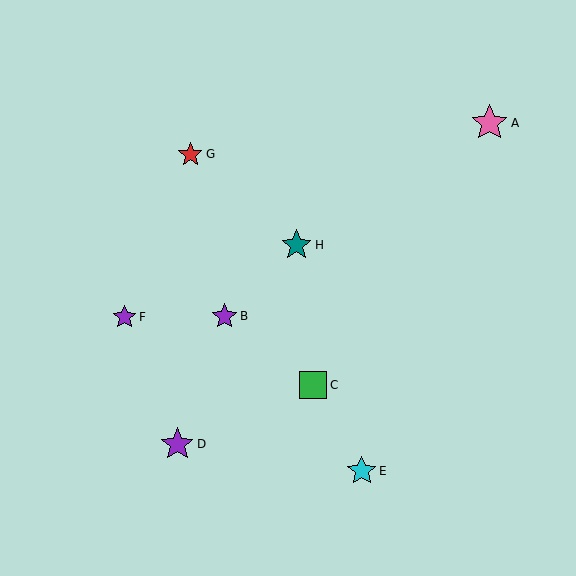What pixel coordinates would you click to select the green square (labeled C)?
Click at (313, 385) to select the green square C.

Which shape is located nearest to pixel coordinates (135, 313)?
The purple star (labeled F) at (124, 317) is nearest to that location.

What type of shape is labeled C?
Shape C is a green square.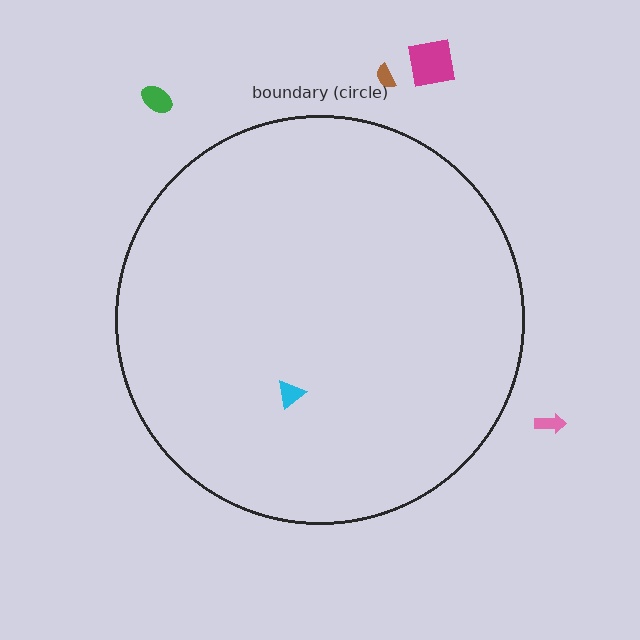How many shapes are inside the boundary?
1 inside, 4 outside.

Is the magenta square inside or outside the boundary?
Outside.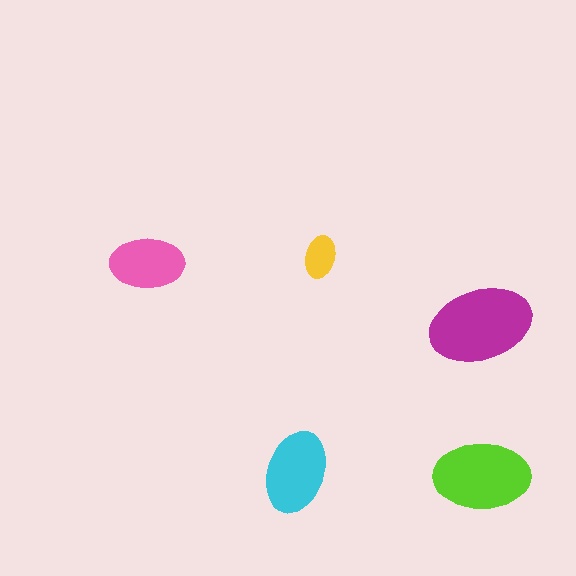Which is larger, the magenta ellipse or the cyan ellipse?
The magenta one.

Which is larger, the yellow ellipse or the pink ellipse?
The pink one.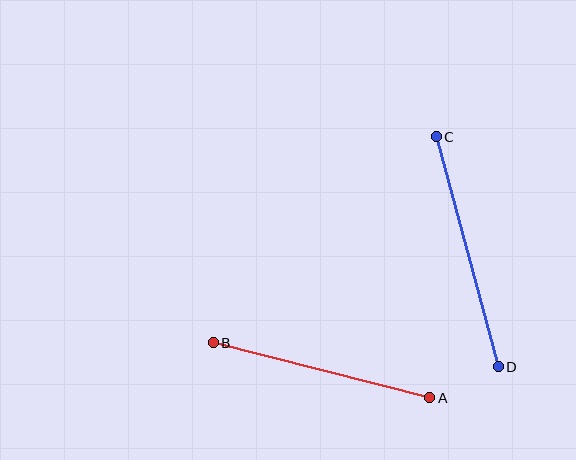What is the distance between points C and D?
The distance is approximately 238 pixels.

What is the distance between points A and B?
The distance is approximately 224 pixels.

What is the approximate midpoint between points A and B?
The midpoint is at approximately (321, 370) pixels.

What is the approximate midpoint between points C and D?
The midpoint is at approximately (467, 252) pixels.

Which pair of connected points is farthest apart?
Points C and D are farthest apart.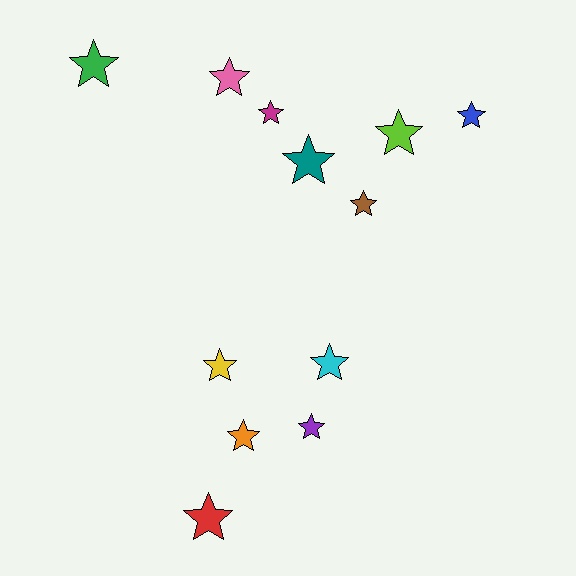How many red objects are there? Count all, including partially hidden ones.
There is 1 red object.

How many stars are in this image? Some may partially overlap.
There are 12 stars.